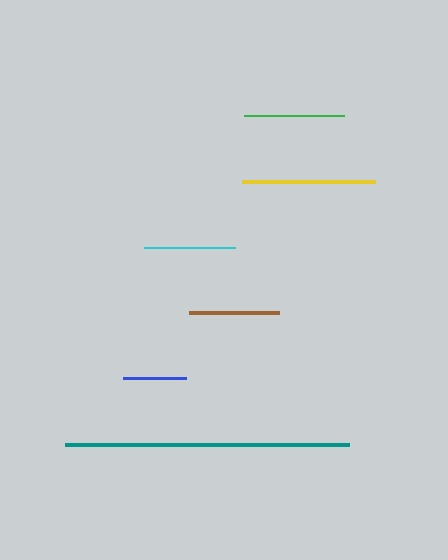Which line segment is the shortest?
The blue line is the shortest at approximately 63 pixels.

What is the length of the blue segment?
The blue segment is approximately 63 pixels long.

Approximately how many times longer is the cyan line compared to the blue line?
The cyan line is approximately 1.4 times the length of the blue line.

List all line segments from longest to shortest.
From longest to shortest: teal, yellow, green, cyan, brown, blue.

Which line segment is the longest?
The teal line is the longest at approximately 284 pixels.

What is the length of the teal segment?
The teal segment is approximately 284 pixels long.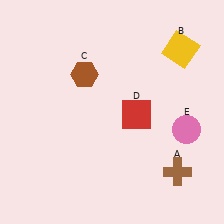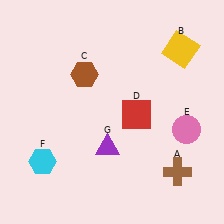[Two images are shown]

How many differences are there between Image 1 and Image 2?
There are 2 differences between the two images.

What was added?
A cyan hexagon (F), a purple triangle (G) were added in Image 2.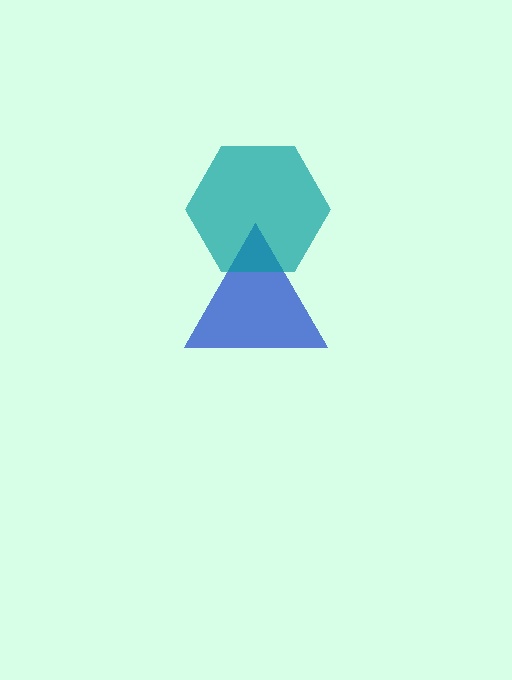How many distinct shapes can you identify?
There are 2 distinct shapes: a blue triangle, a teal hexagon.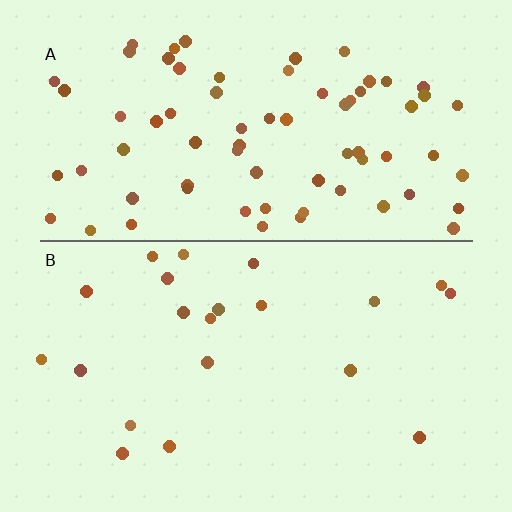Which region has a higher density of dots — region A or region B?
A (the top).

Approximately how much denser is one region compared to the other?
Approximately 3.4× — region A over region B.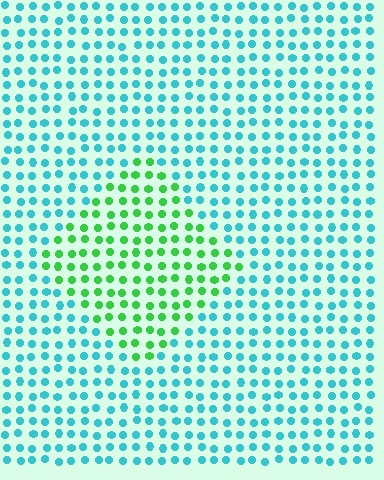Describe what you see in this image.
The image is filled with small cyan elements in a uniform arrangement. A diamond-shaped region is visible where the elements are tinted to a slightly different hue, forming a subtle color boundary.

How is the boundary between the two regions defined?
The boundary is defined purely by a slight shift in hue (about 57 degrees). Spacing, size, and orientation are identical on both sides.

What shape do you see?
I see a diamond.